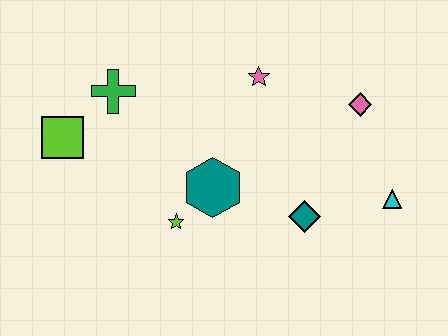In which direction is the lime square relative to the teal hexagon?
The lime square is to the left of the teal hexagon.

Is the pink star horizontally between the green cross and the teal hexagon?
No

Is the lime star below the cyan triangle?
Yes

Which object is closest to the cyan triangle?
The teal diamond is closest to the cyan triangle.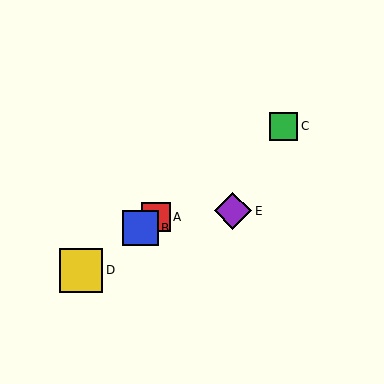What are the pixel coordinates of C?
Object C is at (283, 126).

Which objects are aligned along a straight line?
Objects A, B, C, D are aligned along a straight line.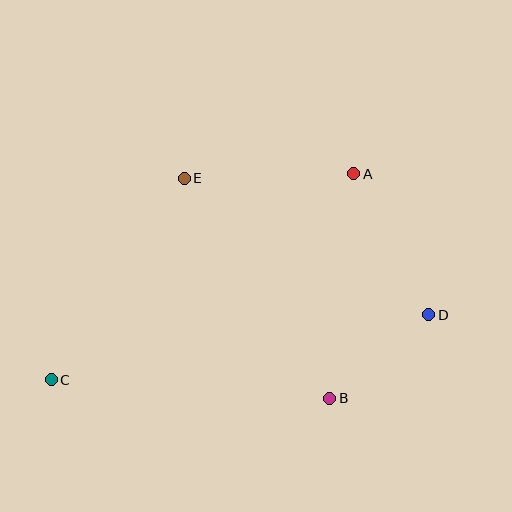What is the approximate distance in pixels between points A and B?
The distance between A and B is approximately 226 pixels.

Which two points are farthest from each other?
Points C and D are farthest from each other.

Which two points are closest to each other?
Points B and D are closest to each other.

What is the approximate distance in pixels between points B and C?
The distance between B and C is approximately 279 pixels.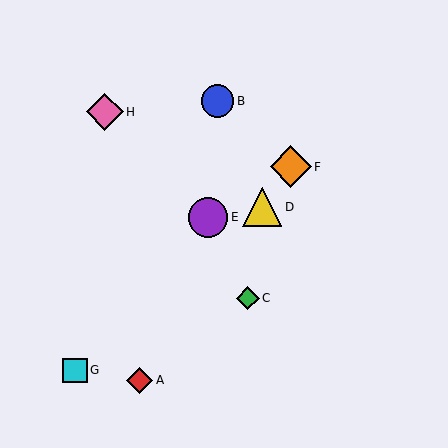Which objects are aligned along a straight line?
Objects A, D, F are aligned along a straight line.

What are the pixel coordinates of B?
Object B is at (218, 101).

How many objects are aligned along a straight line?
3 objects (A, D, F) are aligned along a straight line.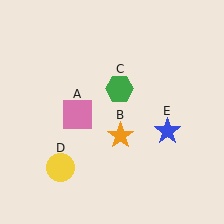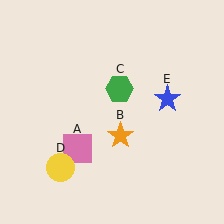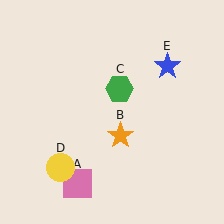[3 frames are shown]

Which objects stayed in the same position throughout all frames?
Orange star (object B) and green hexagon (object C) and yellow circle (object D) remained stationary.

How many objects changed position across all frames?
2 objects changed position: pink square (object A), blue star (object E).